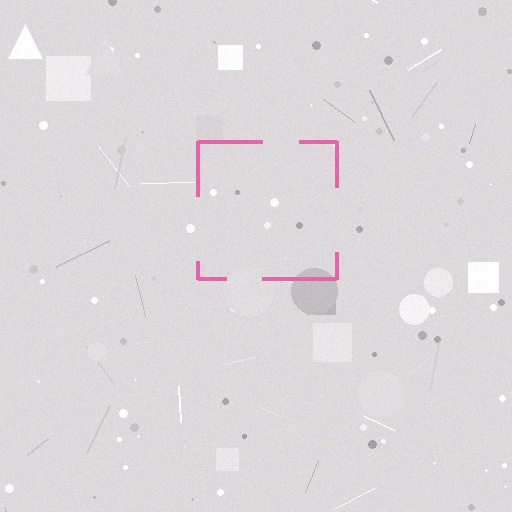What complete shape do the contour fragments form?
The contour fragments form a square.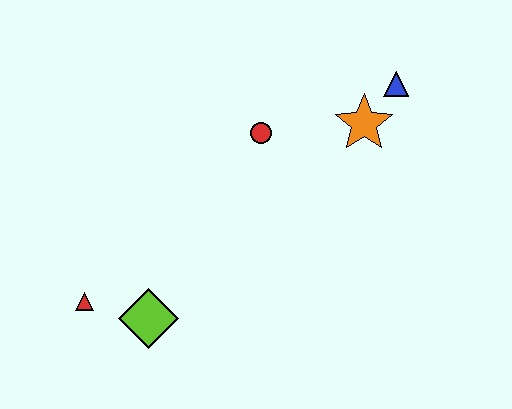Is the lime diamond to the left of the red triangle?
No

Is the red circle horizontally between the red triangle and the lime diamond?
No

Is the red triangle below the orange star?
Yes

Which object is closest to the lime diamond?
The red triangle is closest to the lime diamond.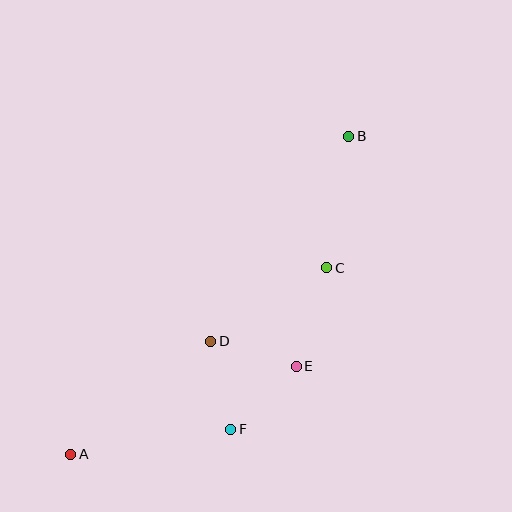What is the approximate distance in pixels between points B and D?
The distance between B and D is approximately 247 pixels.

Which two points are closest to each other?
Points D and E are closest to each other.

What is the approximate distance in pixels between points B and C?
The distance between B and C is approximately 134 pixels.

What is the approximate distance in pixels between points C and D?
The distance between C and D is approximately 137 pixels.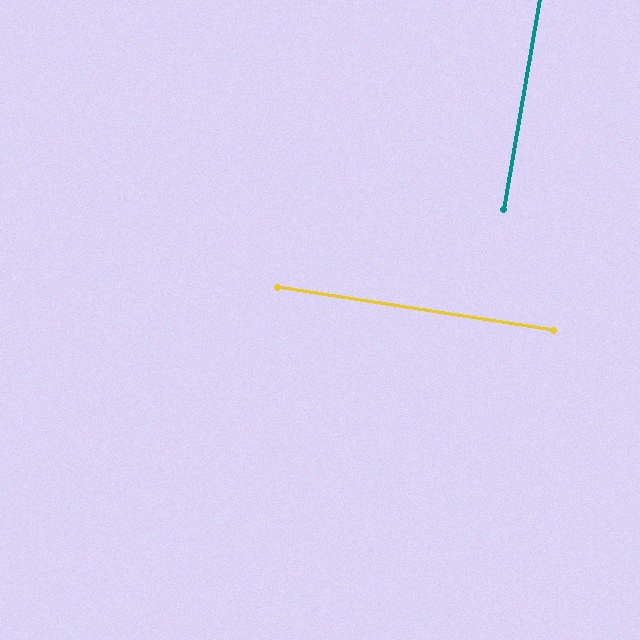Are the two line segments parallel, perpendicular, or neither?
Perpendicular — they meet at approximately 89°.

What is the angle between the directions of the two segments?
Approximately 89 degrees.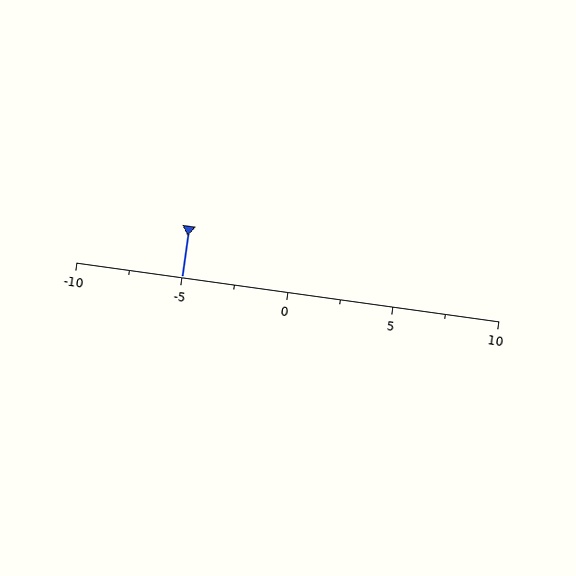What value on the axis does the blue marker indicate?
The marker indicates approximately -5.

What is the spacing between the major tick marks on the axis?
The major ticks are spaced 5 apart.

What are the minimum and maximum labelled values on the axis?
The axis runs from -10 to 10.